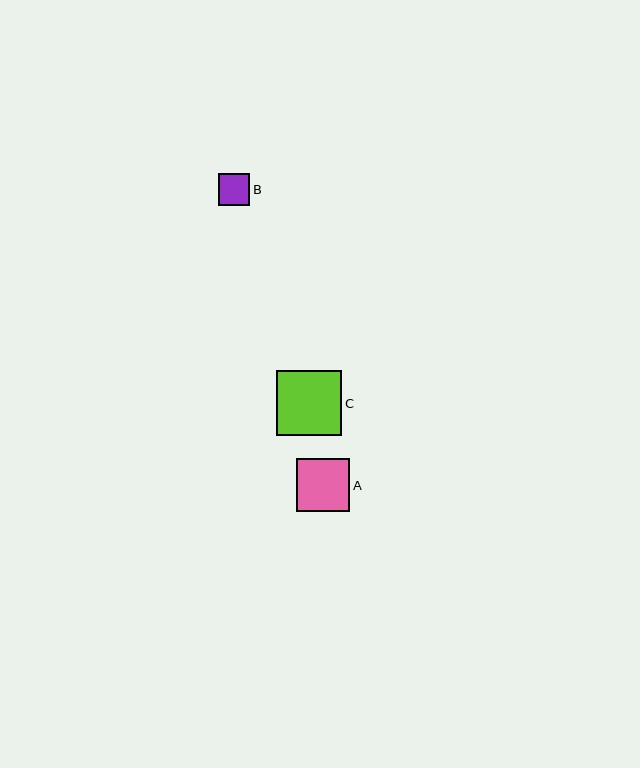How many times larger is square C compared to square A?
Square C is approximately 1.2 times the size of square A.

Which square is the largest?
Square C is the largest with a size of approximately 65 pixels.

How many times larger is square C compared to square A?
Square C is approximately 1.2 times the size of square A.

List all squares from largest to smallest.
From largest to smallest: C, A, B.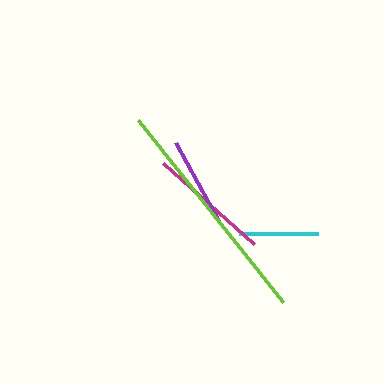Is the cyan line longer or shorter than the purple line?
The purple line is longer than the cyan line.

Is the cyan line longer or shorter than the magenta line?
The magenta line is longer than the cyan line.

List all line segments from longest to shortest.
From longest to shortest: lime, magenta, purple, cyan.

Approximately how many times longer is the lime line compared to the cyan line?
The lime line is approximately 2.9 times the length of the cyan line.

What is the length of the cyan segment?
The cyan segment is approximately 79 pixels long.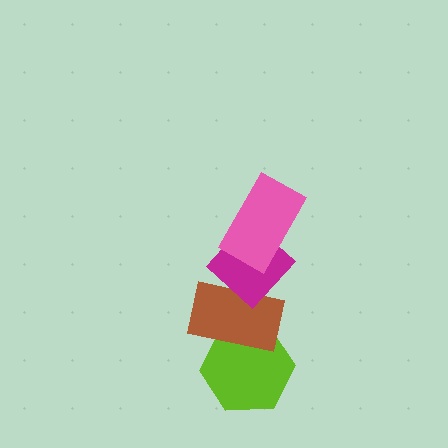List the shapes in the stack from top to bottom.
From top to bottom: the pink rectangle, the magenta diamond, the brown rectangle, the lime hexagon.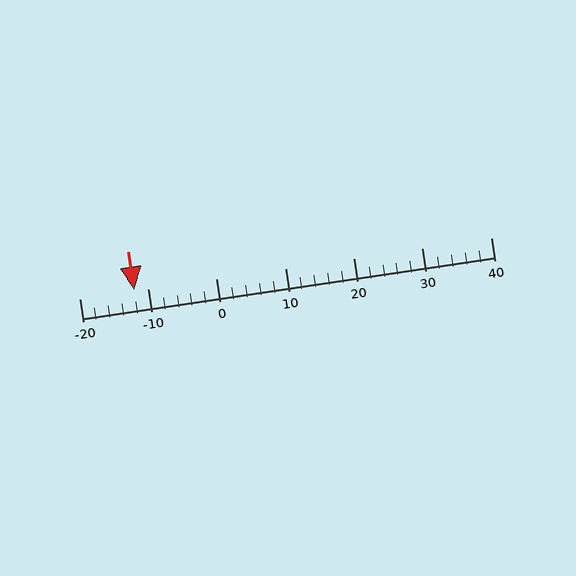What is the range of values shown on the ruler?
The ruler shows values from -20 to 40.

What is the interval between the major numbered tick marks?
The major tick marks are spaced 10 units apart.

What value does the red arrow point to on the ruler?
The red arrow points to approximately -12.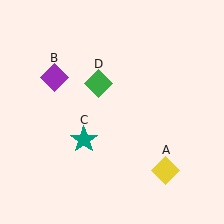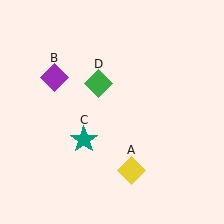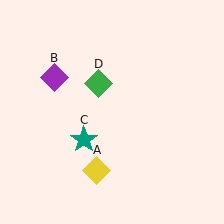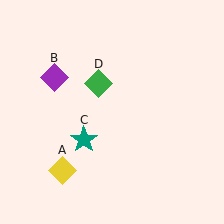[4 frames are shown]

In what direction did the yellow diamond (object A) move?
The yellow diamond (object A) moved left.